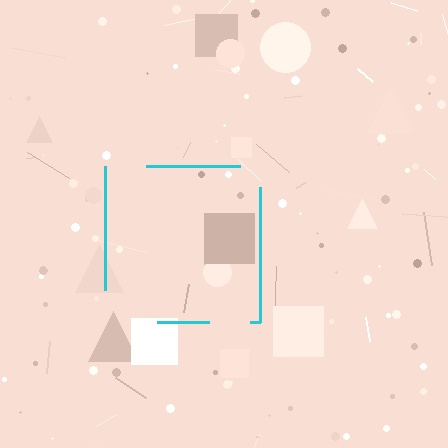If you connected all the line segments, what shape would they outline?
They would outline a square.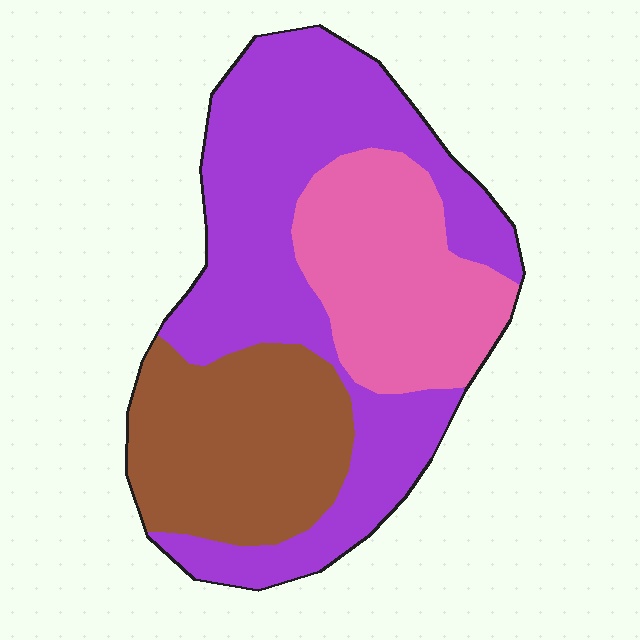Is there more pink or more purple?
Purple.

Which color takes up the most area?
Purple, at roughly 50%.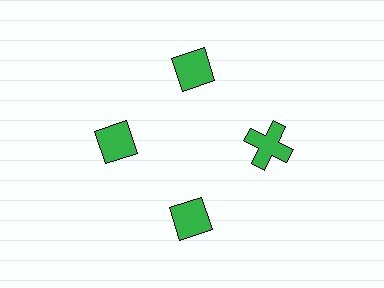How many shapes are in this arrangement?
There are 4 shapes arranged in a ring pattern.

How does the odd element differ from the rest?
It has a different shape: cross instead of diamond.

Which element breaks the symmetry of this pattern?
The green cross at roughly the 3 o'clock position breaks the symmetry. All other shapes are green diamonds.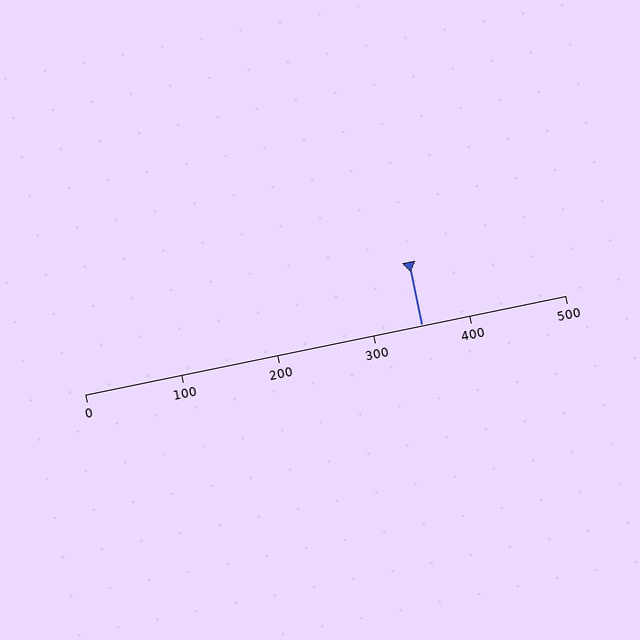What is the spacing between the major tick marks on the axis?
The major ticks are spaced 100 apart.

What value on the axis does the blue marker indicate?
The marker indicates approximately 350.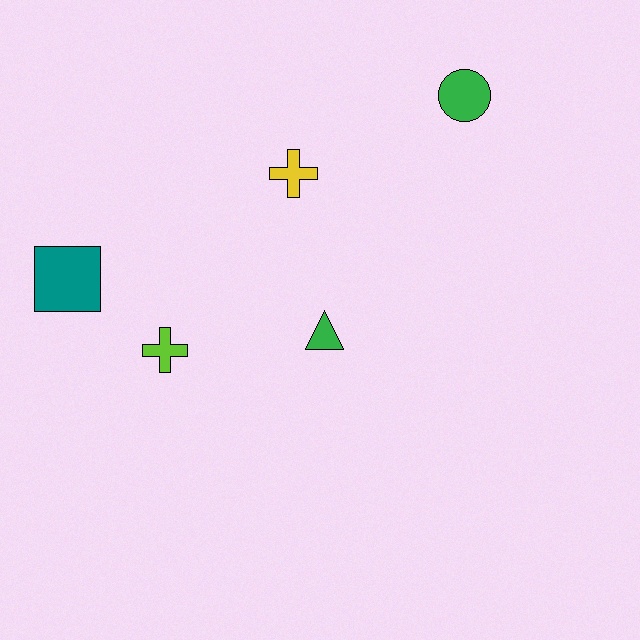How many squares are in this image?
There is 1 square.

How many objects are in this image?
There are 5 objects.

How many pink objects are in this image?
There are no pink objects.